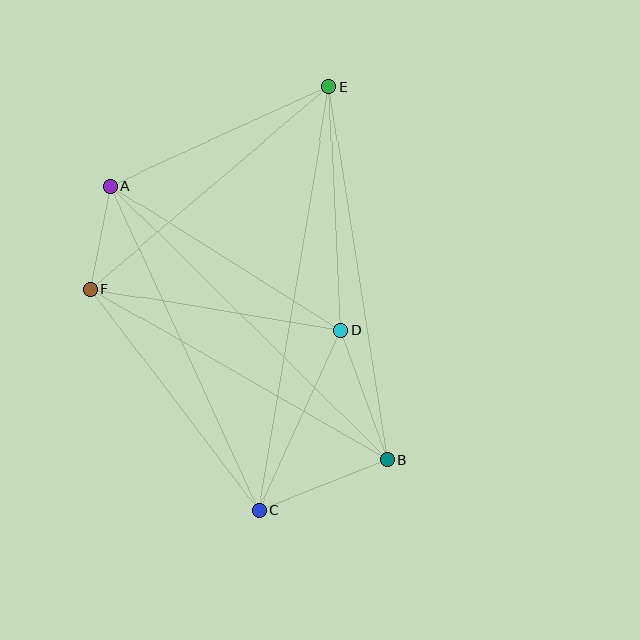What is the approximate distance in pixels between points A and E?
The distance between A and E is approximately 240 pixels.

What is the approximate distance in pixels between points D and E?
The distance between D and E is approximately 243 pixels.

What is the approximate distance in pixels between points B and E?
The distance between B and E is approximately 378 pixels.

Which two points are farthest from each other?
Points C and E are farthest from each other.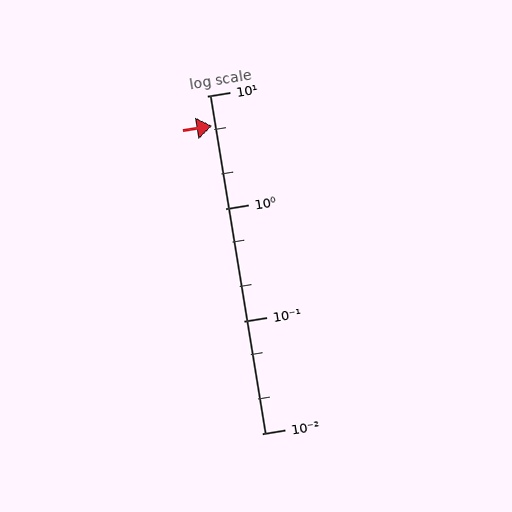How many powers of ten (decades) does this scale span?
The scale spans 3 decades, from 0.01 to 10.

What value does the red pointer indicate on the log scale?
The pointer indicates approximately 5.4.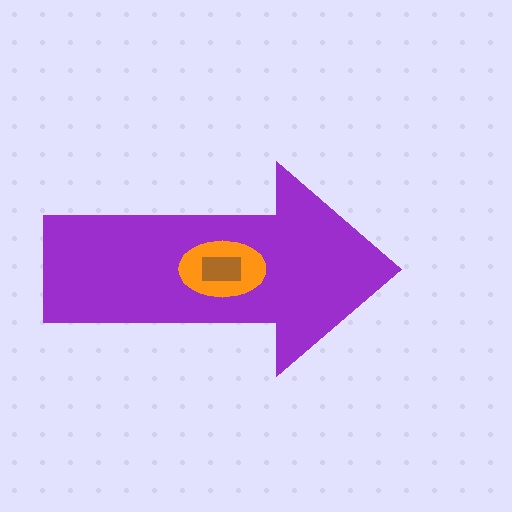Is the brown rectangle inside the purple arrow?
Yes.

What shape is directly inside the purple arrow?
The orange ellipse.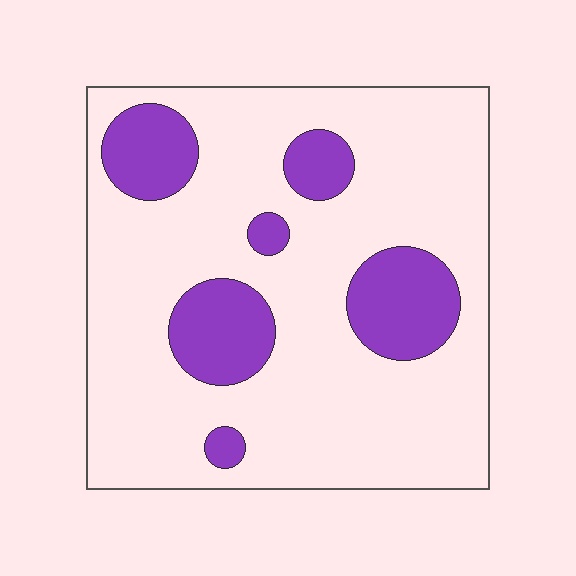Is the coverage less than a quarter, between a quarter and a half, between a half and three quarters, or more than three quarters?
Less than a quarter.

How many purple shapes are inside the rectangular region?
6.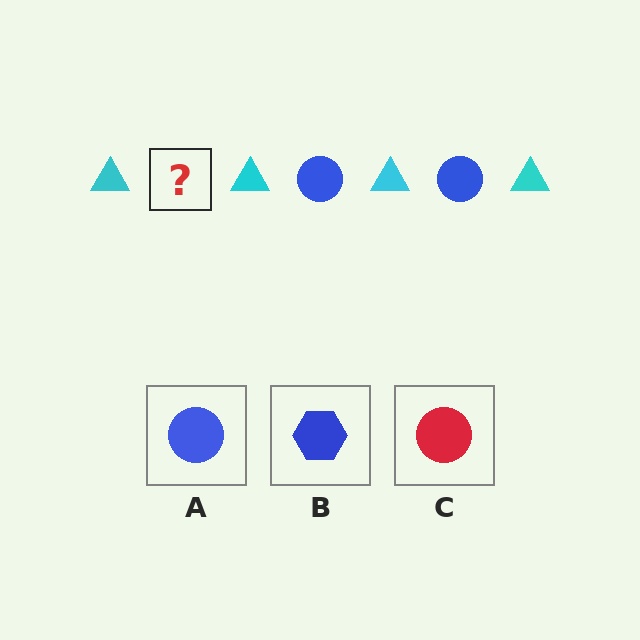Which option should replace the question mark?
Option A.